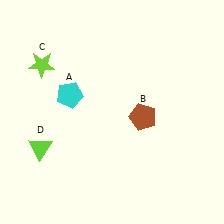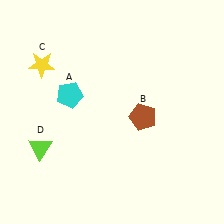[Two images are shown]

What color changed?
The star (C) changed from lime in Image 1 to yellow in Image 2.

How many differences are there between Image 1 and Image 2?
There is 1 difference between the two images.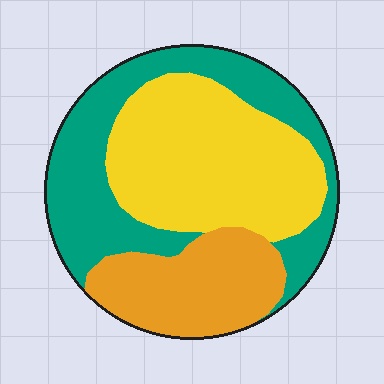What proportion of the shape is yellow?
Yellow takes up between a quarter and a half of the shape.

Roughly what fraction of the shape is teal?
Teal takes up about three eighths (3/8) of the shape.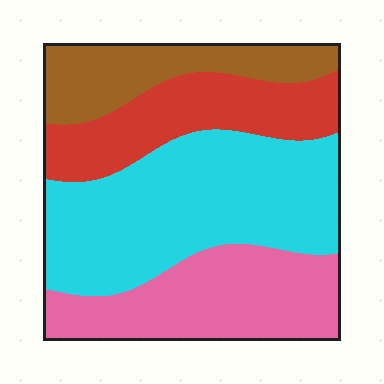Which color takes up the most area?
Cyan, at roughly 40%.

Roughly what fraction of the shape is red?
Red takes up about one fifth (1/5) of the shape.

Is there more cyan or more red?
Cyan.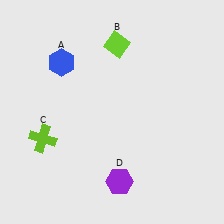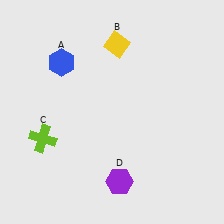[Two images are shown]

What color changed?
The diamond (B) changed from lime in Image 1 to yellow in Image 2.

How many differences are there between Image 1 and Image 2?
There is 1 difference between the two images.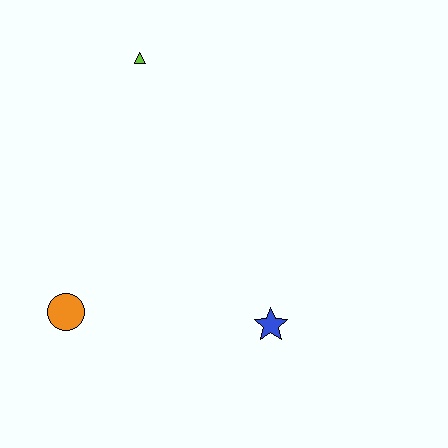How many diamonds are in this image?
There are no diamonds.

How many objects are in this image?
There are 3 objects.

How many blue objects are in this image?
There is 1 blue object.